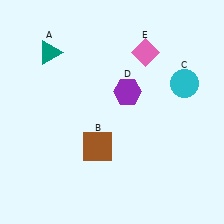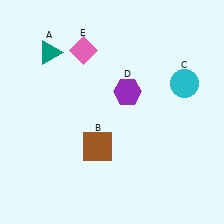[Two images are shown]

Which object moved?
The pink diamond (E) moved left.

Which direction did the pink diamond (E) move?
The pink diamond (E) moved left.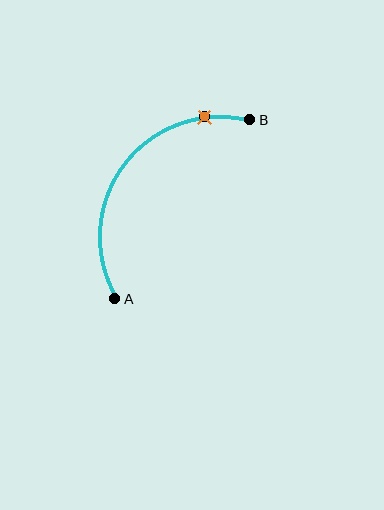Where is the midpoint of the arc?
The arc midpoint is the point on the curve farthest from the straight line joining A and B. It sits above and to the left of that line.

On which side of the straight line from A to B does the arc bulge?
The arc bulges above and to the left of the straight line connecting A and B.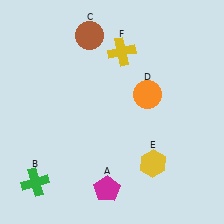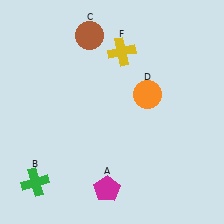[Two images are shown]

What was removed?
The yellow hexagon (E) was removed in Image 2.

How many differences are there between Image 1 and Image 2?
There is 1 difference between the two images.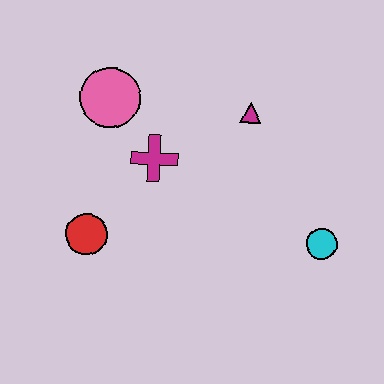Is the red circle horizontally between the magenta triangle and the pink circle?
No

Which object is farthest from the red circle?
The cyan circle is farthest from the red circle.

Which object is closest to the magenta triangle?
The magenta cross is closest to the magenta triangle.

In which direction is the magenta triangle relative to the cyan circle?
The magenta triangle is above the cyan circle.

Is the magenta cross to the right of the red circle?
Yes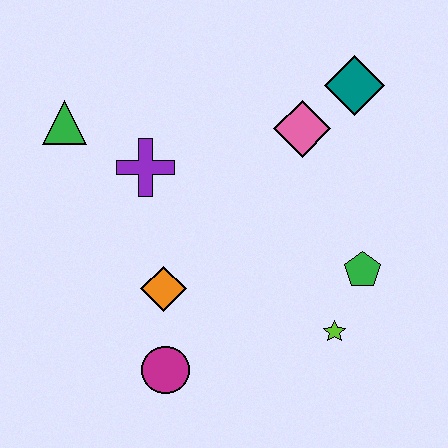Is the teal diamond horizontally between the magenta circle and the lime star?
No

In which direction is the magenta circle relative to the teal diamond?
The magenta circle is below the teal diamond.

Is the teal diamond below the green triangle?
No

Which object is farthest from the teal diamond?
The magenta circle is farthest from the teal diamond.